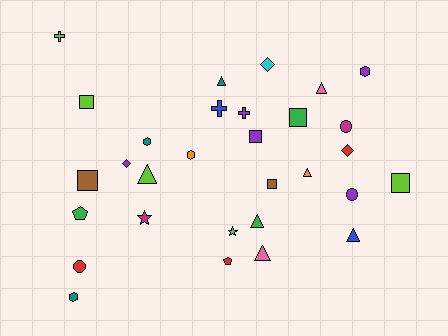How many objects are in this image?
There are 30 objects.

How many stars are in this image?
There are 2 stars.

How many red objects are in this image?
There are 3 red objects.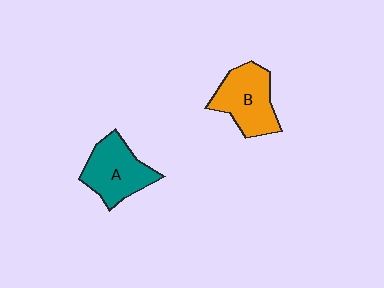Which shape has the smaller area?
Shape A (teal).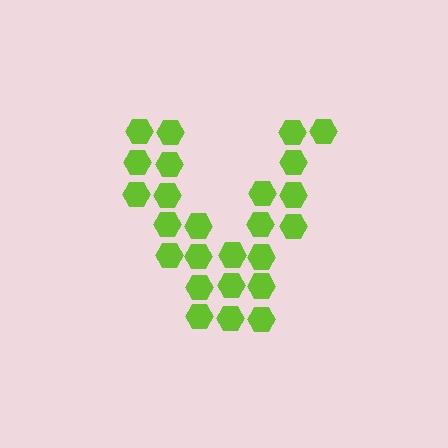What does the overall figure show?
The overall figure shows the letter V.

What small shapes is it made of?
It is made of small hexagons.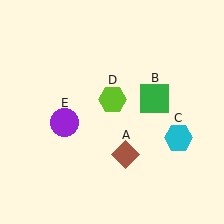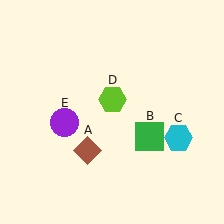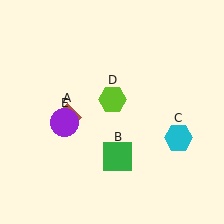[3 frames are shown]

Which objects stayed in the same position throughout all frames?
Cyan hexagon (object C) and lime hexagon (object D) and purple circle (object E) remained stationary.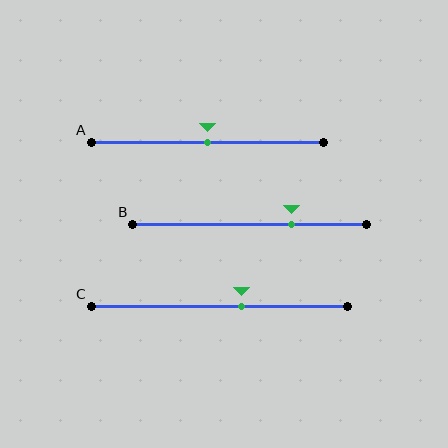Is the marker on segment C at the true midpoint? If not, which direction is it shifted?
No, the marker on segment C is shifted to the right by about 9% of the segment length.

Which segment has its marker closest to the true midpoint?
Segment A has its marker closest to the true midpoint.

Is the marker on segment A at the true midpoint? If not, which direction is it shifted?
Yes, the marker on segment A is at the true midpoint.